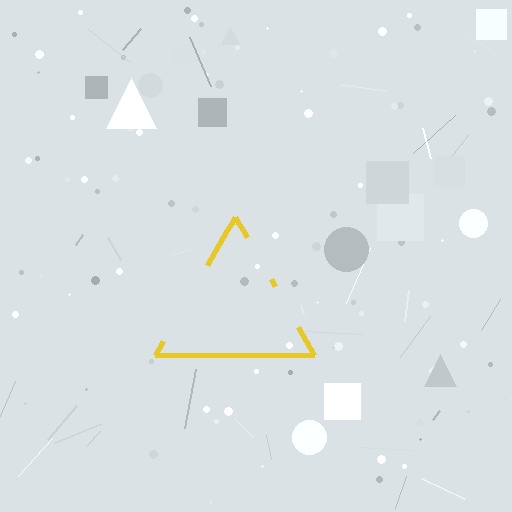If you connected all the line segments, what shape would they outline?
They would outline a triangle.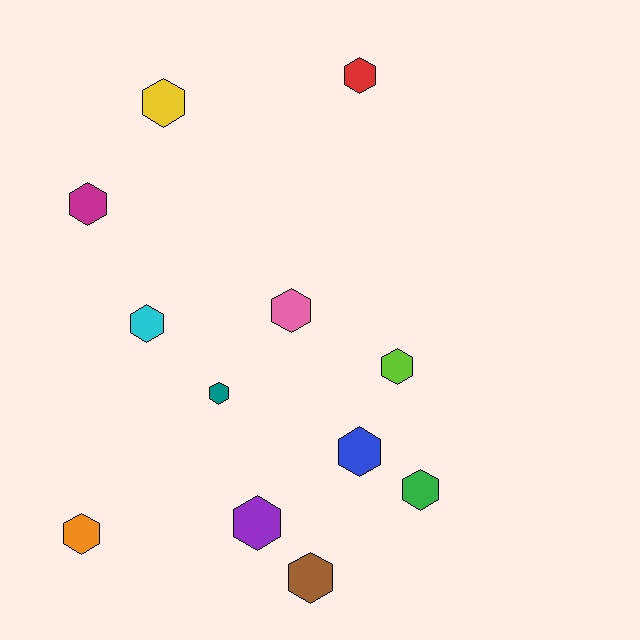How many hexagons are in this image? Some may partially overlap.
There are 12 hexagons.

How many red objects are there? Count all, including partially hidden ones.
There is 1 red object.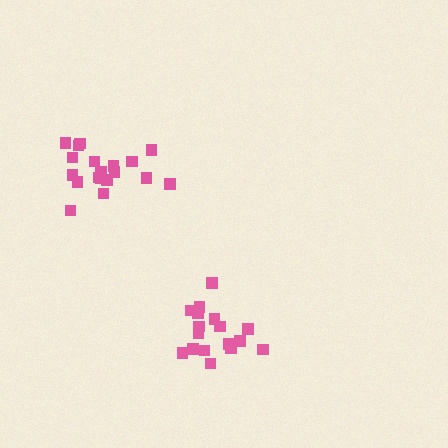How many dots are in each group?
Group 1: 17 dots, Group 2: 19 dots (36 total).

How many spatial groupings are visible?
There are 2 spatial groupings.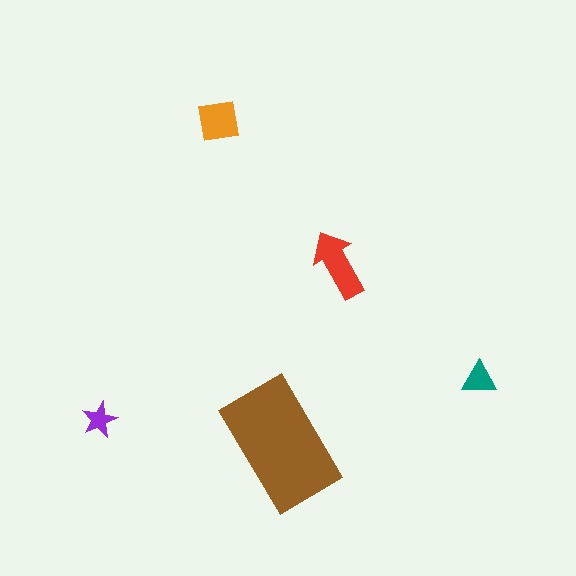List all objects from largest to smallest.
The brown rectangle, the red arrow, the orange square, the teal triangle, the purple star.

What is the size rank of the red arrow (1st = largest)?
2nd.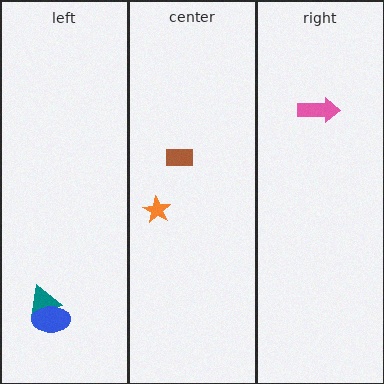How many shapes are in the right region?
1.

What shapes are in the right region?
The pink arrow.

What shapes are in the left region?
The teal triangle, the blue ellipse.